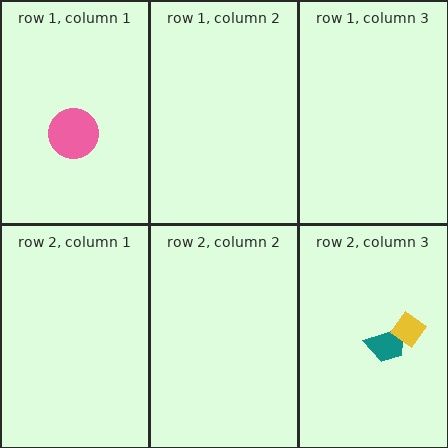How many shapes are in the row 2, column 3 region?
2.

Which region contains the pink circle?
The row 1, column 1 region.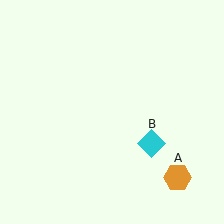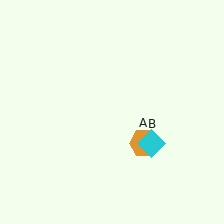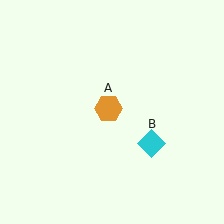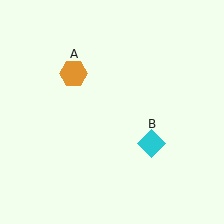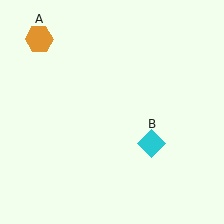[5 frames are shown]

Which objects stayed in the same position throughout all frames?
Cyan diamond (object B) remained stationary.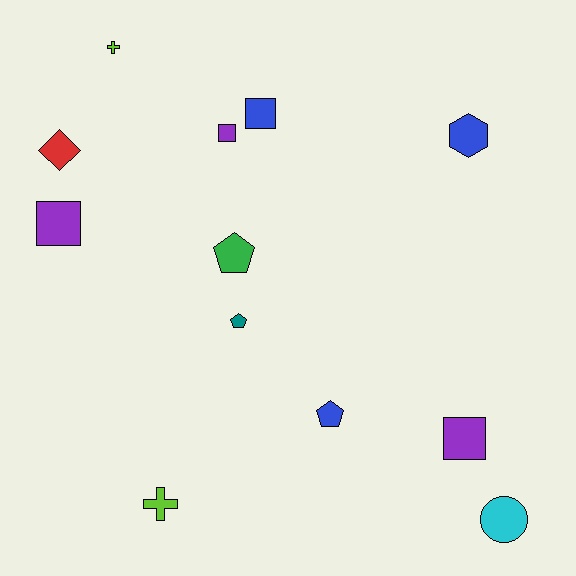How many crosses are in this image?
There are 2 crosses.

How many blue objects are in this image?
There are 3 blue objects.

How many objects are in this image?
There are 12 objects.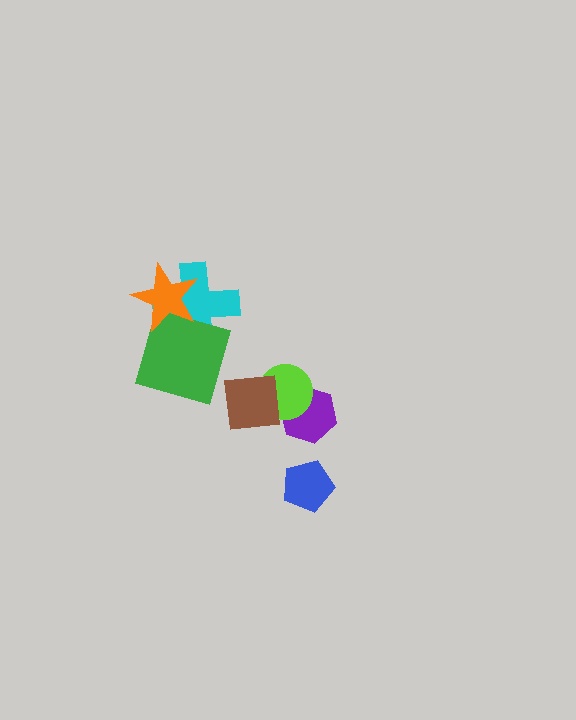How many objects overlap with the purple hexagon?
2 objects overlap with the purple hexagon.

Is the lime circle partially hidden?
Yes, it is partially covered by another shape.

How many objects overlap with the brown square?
2 objects overlap with the brown square.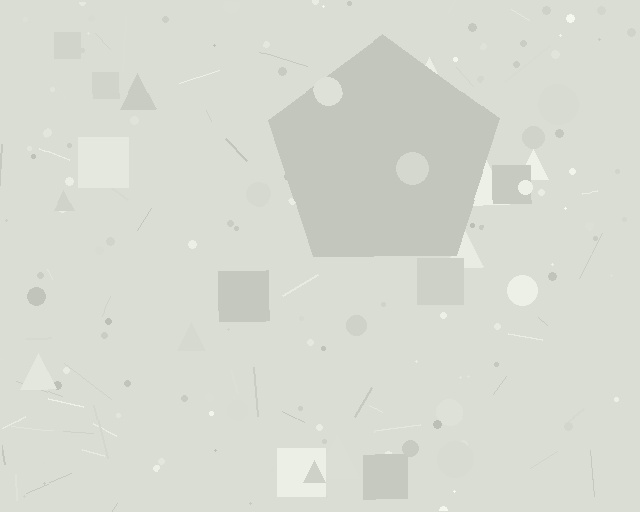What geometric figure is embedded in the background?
A pentagon is embedded in the background.